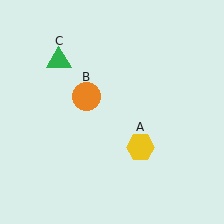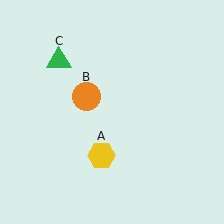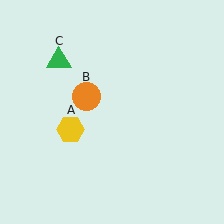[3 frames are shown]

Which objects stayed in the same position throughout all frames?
Orange circle (object B) and green triangle (object C) remained stationary.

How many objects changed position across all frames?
1 object changed position: yellow hexagon (object A).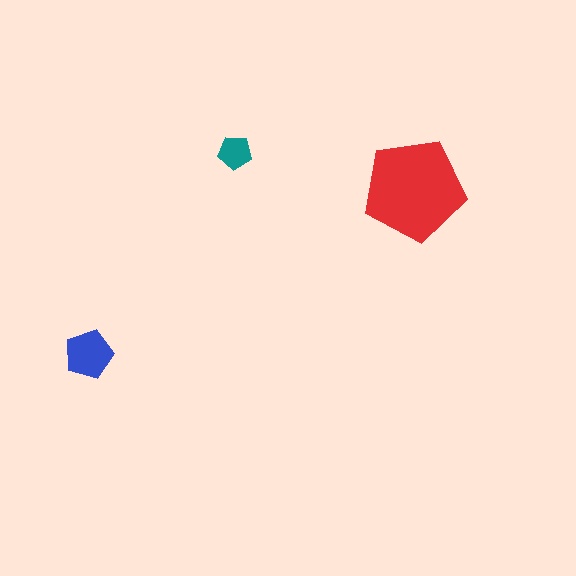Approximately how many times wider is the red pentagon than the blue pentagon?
About 2 times wider.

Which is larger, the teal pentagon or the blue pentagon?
The blue one.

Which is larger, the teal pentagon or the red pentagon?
The red one.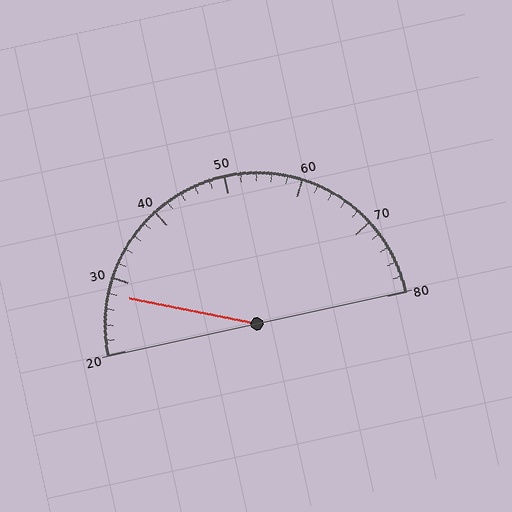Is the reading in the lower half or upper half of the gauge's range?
The reading is in the lower half of the range (20 to 80).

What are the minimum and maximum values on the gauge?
The gauge ranges from 20 to 80.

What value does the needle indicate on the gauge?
The needle indicates approximately 28.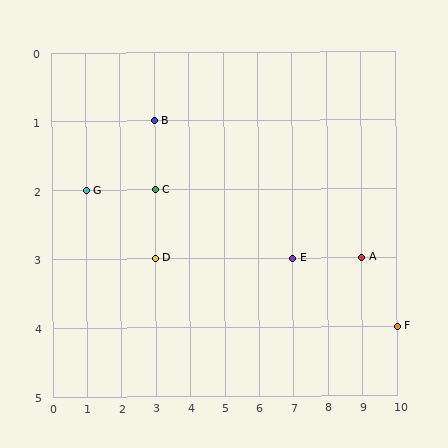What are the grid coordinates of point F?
Point F is at grid coordinates (10, 4).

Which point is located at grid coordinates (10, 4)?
Point F is at (10, 4).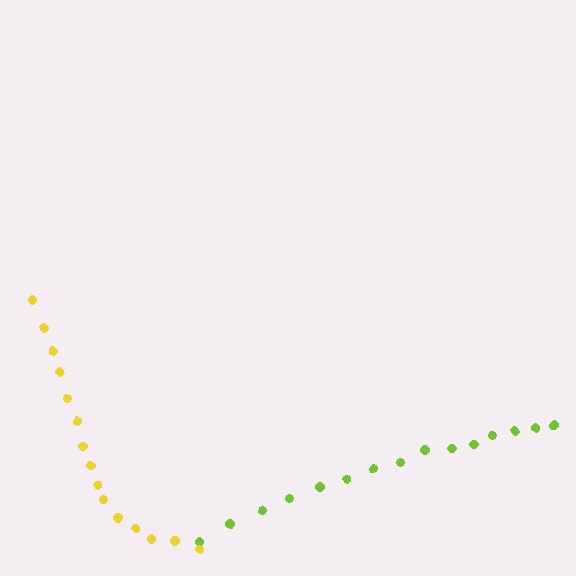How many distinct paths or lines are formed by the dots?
There are 2 distinct paths.